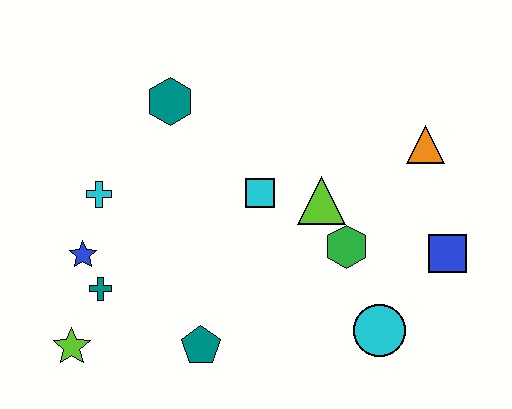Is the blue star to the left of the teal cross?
Yes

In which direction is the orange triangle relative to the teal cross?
The orange triangle is to the right of the teal cross.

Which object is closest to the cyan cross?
The blue star is closest to the cyan cross.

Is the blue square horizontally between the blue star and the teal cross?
No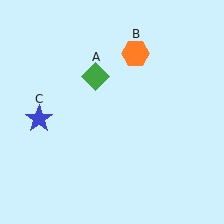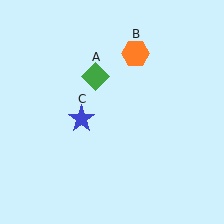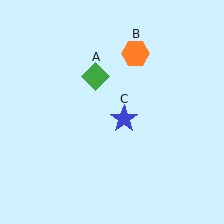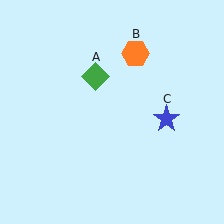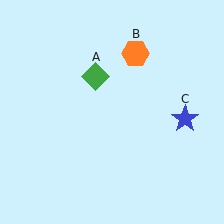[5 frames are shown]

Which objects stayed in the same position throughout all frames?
Green diamond (object A) and orange hexagon (object B) remained stationary.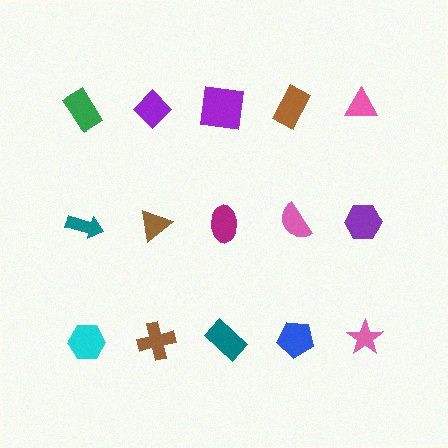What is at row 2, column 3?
A magenta ellipse.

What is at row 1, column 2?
A purple diamond.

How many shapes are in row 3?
5 shapes.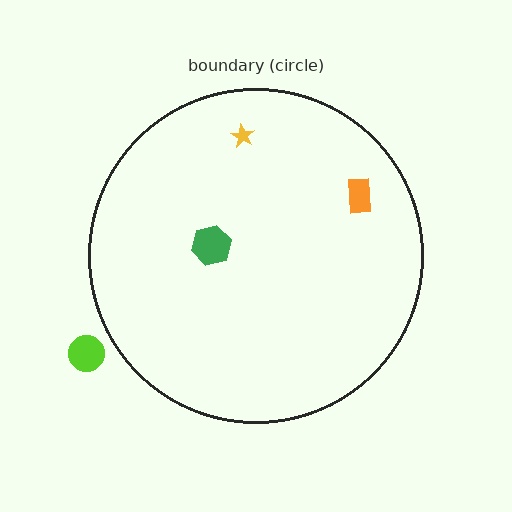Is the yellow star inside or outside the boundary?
Inside.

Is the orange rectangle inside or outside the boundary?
Inside.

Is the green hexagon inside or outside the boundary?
Inside.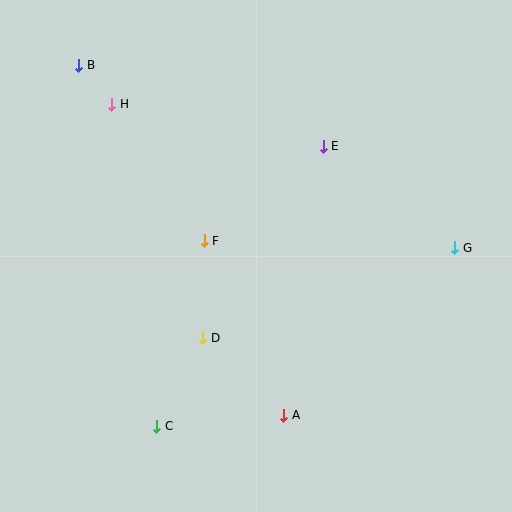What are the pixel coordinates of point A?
Point A is at (284, 415).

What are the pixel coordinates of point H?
Point H is at (112, 104).